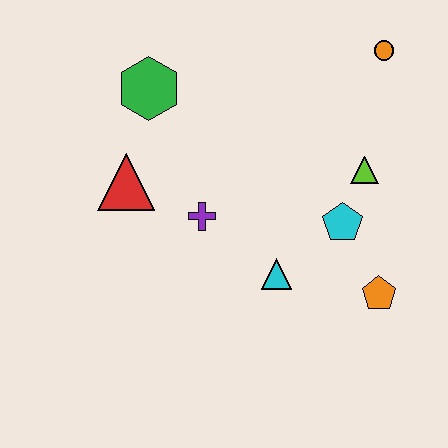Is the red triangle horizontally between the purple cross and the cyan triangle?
No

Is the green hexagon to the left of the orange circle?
Yes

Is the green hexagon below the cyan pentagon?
No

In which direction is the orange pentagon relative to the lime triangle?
The orange pentagon is below the lime triangle.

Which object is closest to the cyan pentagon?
The lime triangle is closest to the cyan pentagon.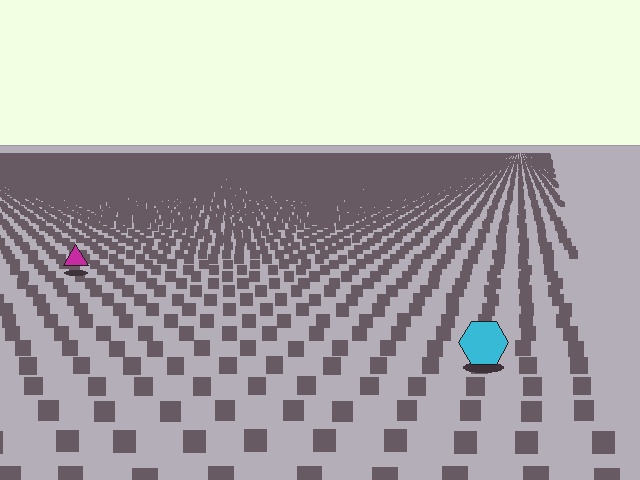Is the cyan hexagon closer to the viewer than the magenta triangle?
Yes. The cyan hexagon is closer — you can tell from the texture gradient: the ground texture is coarser near it.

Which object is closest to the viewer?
The cyan hexagon is closest. The texture marks near it are larger and more spread out.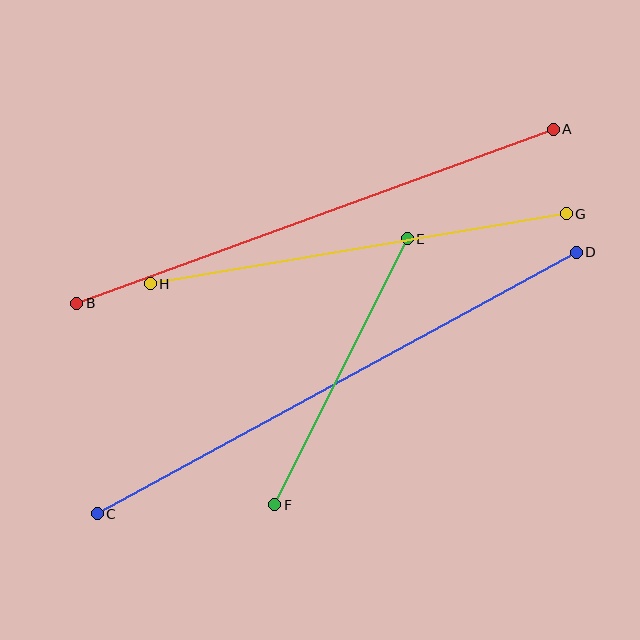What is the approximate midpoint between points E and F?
The midpoint is at approximately (341, 372) pixels.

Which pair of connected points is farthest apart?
Points C and D are farthest apart.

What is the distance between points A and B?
The distance is approximately 507 pixels.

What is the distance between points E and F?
The distance is approximately 297 pixels.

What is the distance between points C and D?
The distance is approximately 546 pixels.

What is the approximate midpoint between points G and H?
The midpoint is at approximately (358, 249) pixels.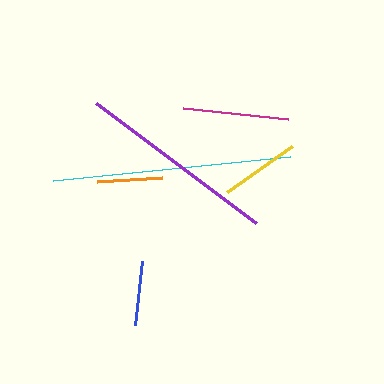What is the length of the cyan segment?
The cyan segment is approximately 237 pixels long.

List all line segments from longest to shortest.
From longest to shortest: cyan, purple, magenta, yellow, orange, blue.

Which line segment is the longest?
The cyan line is the longest at approximately 237 pixels.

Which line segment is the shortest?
The blue line is the shortest at approximately 64 pixels.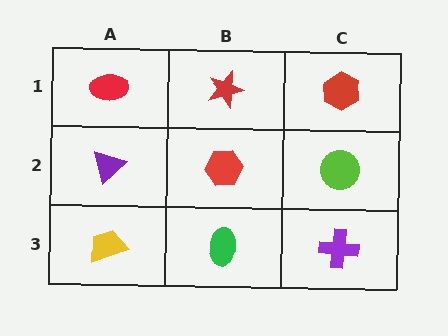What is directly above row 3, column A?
A purple triangle.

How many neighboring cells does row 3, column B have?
3.